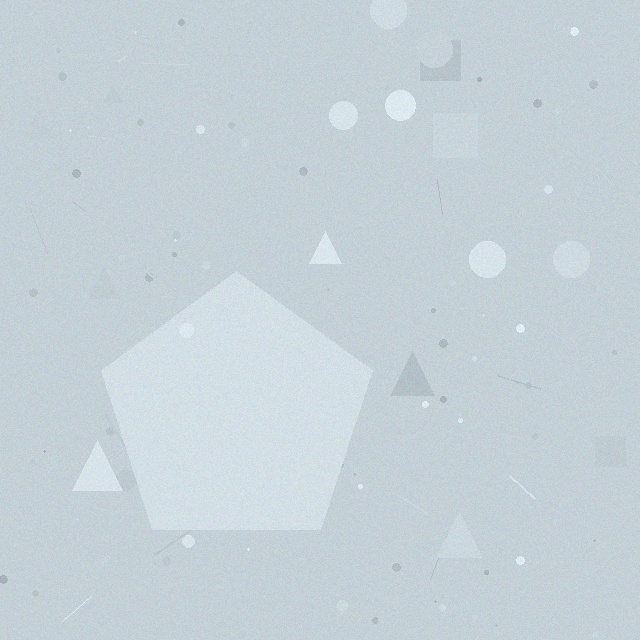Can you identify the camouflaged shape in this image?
The camouflaged shape is a pentagon.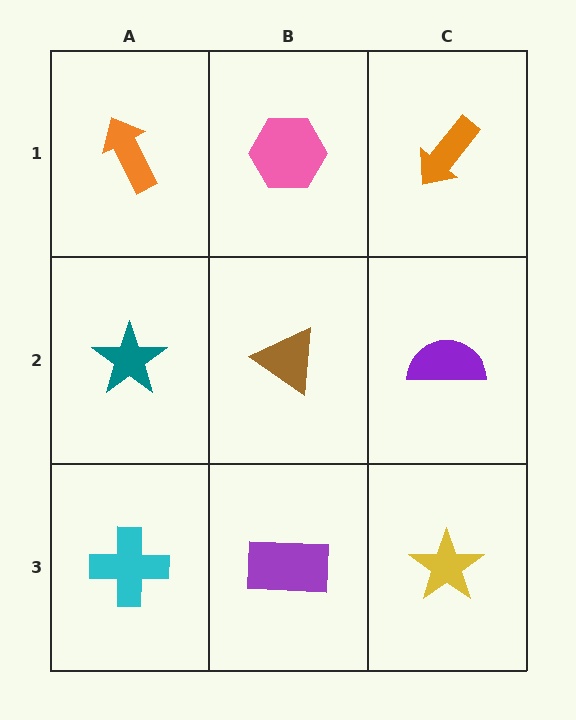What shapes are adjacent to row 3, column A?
A teal star (row 2, column A), a purple rectangle (row 3, column B).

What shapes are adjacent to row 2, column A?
An orange arrow (row 1, column A), a cyan cross (row 3, column A), a brown triangle (row 2, column B).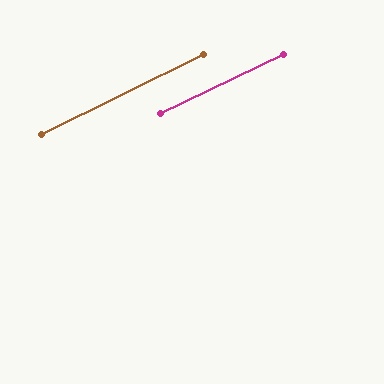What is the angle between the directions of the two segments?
Approximately 1 degree.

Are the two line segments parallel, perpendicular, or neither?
Parallel — their directions differ by only 0.8°.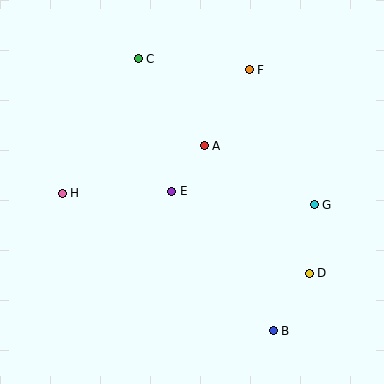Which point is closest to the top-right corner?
Point F is closest to the top-right corner.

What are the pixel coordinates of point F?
Point F is at (249, 70).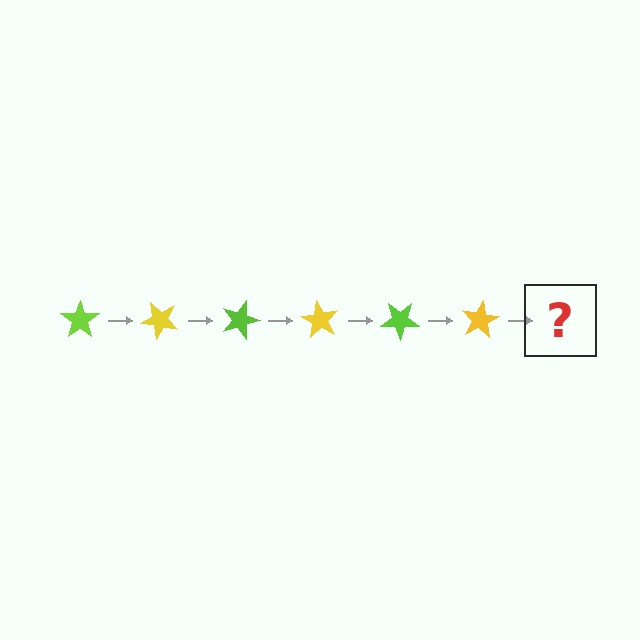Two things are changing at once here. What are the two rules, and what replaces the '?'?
The two rules are that it rotates 45 degrees each step and the color cycles through lime and yellow. The '?' should be a lime star, rotated 270 degrees from the start.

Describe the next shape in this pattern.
It should be a lime star, rotated 270 degrees from the start.